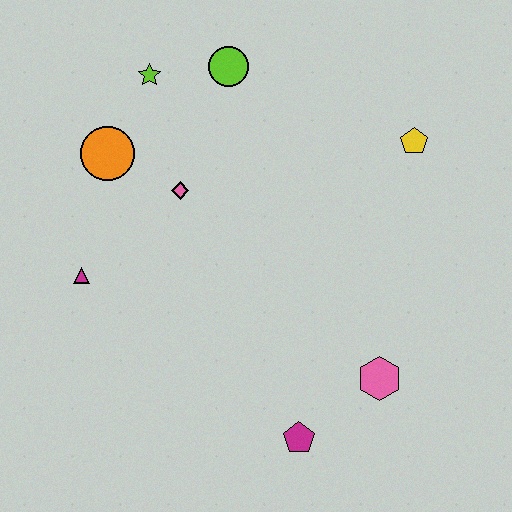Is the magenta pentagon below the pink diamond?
Yes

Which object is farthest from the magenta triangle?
The yellow pentagon is farthest from the magenta triangle.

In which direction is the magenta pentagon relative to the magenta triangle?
The magenta pentagon is to the right of the magenta triangle.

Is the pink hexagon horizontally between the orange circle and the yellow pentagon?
Yes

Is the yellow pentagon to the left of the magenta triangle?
No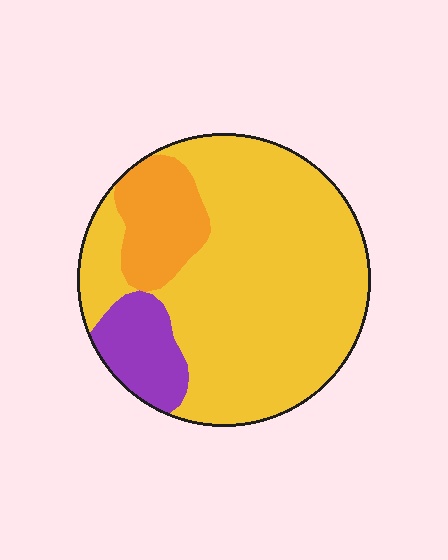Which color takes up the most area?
Yellow, at roughly 75%.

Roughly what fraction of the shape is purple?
Purple takes up about one eighth (1/8) of the shape.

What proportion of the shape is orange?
Orange covers 14% of the shape.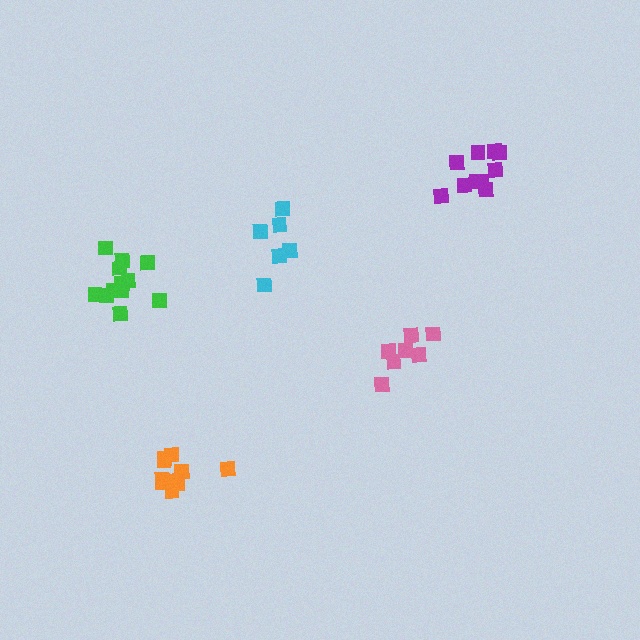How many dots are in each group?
Group 1: 12 dots, Group 2: 10 dots, Group 3: 10 dots, Group 4: 7 dots, Group 5: 6 dots (45 total).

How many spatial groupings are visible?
There are 5 spatial groupings.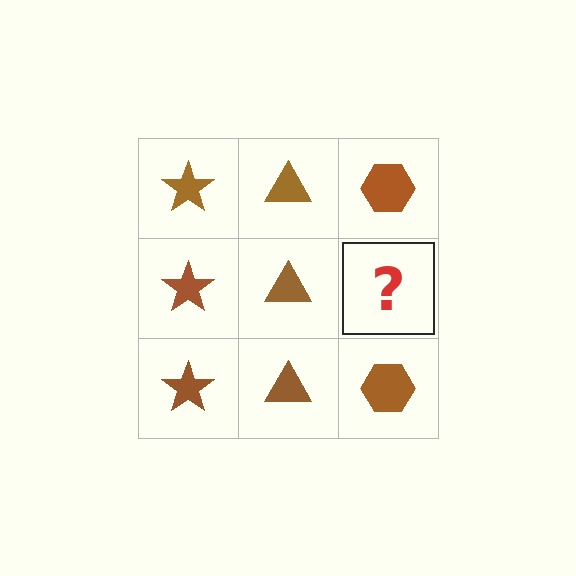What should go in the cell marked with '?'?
The missing cell should contain a brown hexagon.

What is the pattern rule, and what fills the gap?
The rule is that each column has a consistent shape. The gap should be filled with a brown hexagon.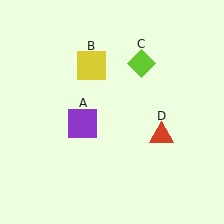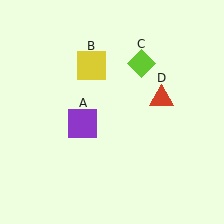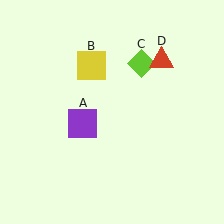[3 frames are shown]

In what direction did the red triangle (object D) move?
The red triangle (object D) moved up.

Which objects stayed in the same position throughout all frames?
Purple square (object A) and yellow square (object B) and lime diamond (object C) remained stationary.